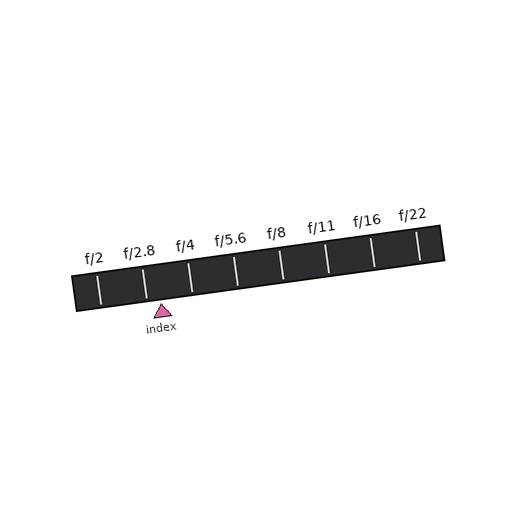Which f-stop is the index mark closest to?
The index mark is closest to f/2.8.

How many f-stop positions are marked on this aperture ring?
There are 8 f-stop positions marked.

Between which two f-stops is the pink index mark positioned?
The index mark is between f/2.8 and f/4.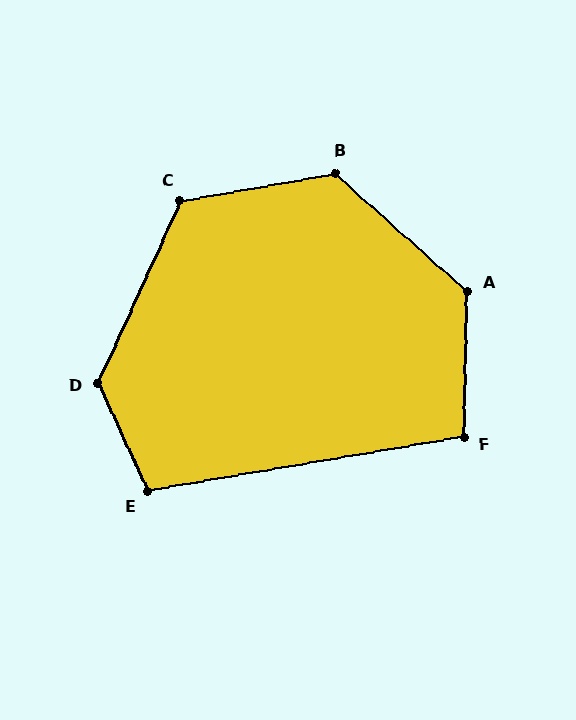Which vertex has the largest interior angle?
D, at approximately 130 degrees.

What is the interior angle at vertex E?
Approximately 105 degrees (obtuse).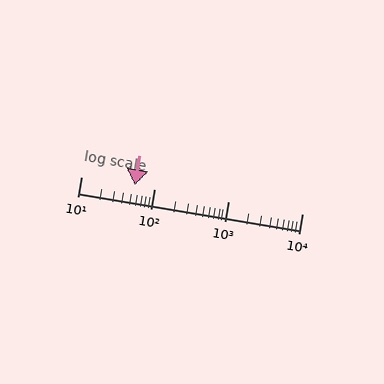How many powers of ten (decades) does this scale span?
The scale spans 3 decades, from 10 to 10000.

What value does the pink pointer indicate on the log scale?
The pointer indicates approximately 54.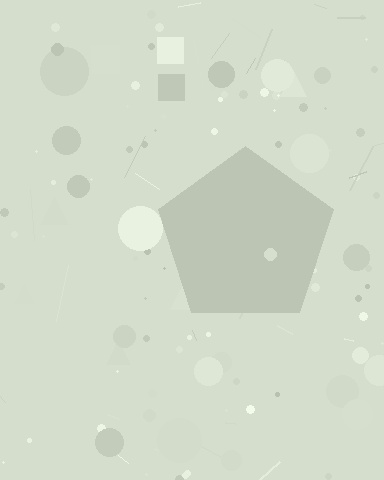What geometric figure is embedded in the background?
A pentagon is embedded in the background.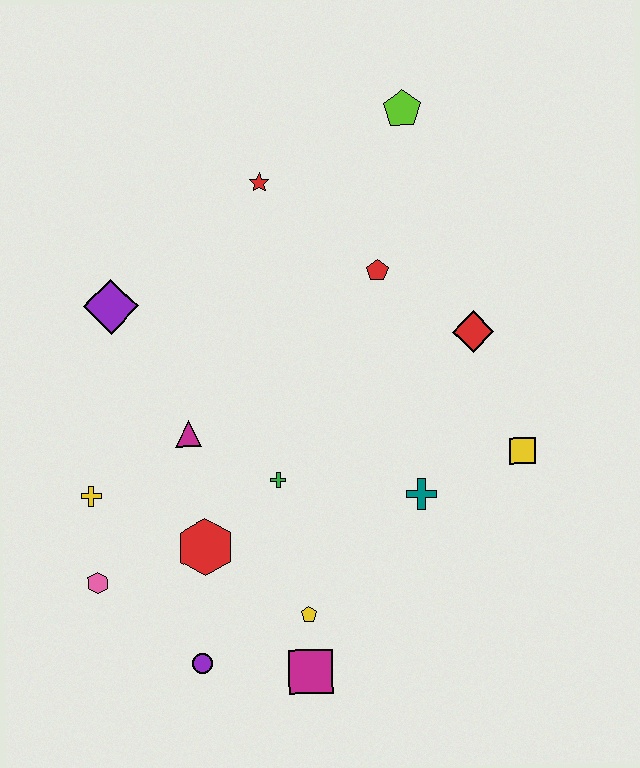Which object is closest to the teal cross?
The yellow square is closest to the teal cross.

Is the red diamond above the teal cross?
Yes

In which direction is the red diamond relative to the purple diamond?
The red diamond is to the right of the purple diamond.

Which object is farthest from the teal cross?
The lime pentagon is farthest from the teal cross.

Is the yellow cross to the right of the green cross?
No